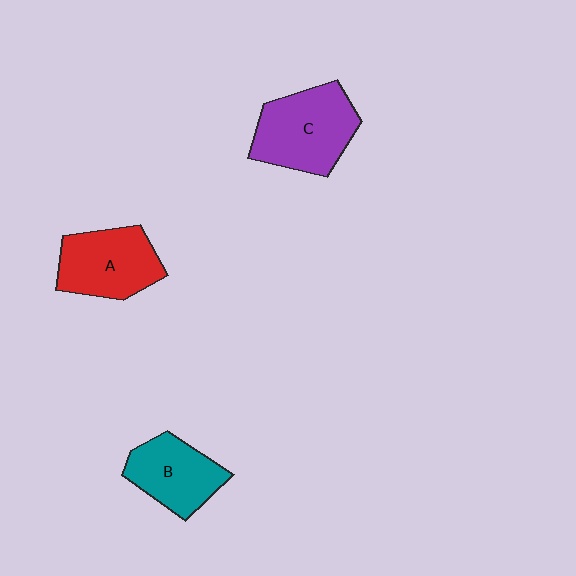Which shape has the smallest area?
Shape B (teal).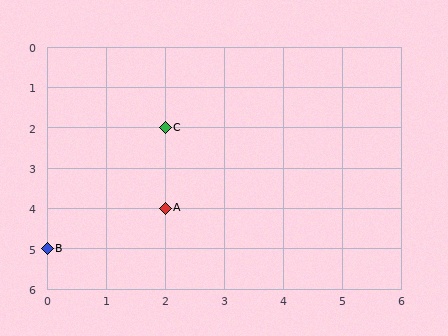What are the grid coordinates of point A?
Point A is at grid coordinates (2, 4).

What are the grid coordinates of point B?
Point B is at grid coordinates (0, 5).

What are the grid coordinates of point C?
Point C is at grid coordinates (2, 2).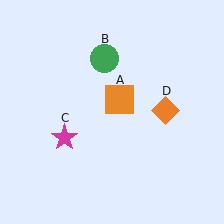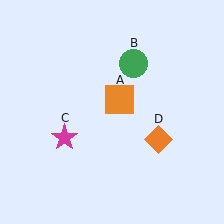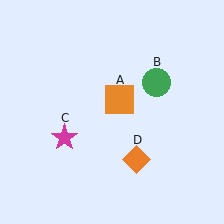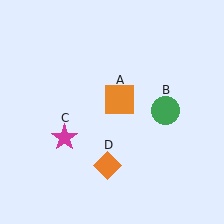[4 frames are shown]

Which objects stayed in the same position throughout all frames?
Orange square (object A) and magenta star (object C) remained stationary.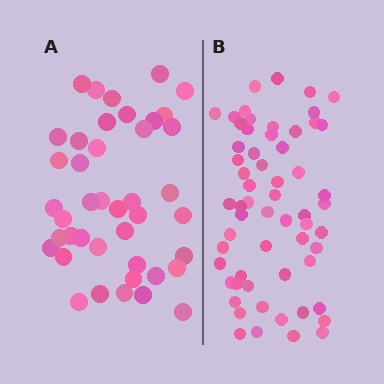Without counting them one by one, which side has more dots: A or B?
Region B (the right region) has more dots.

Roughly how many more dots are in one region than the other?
Region B has approximately 20 more dots than region A.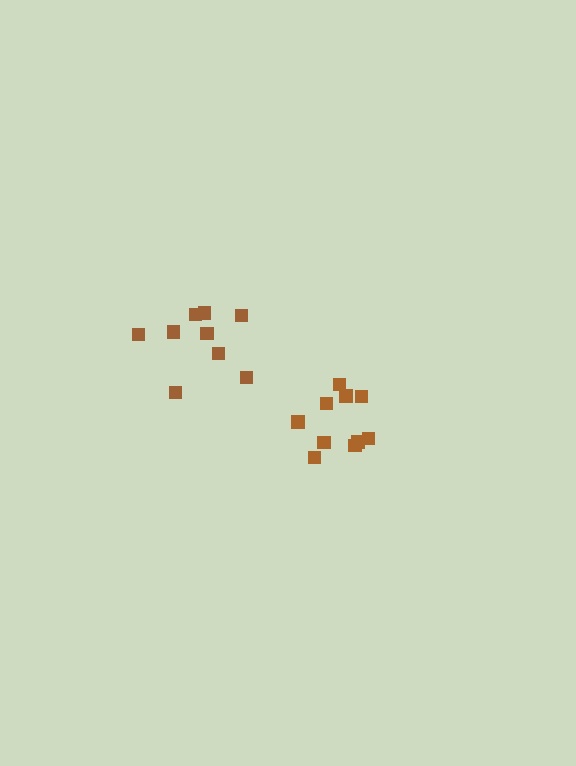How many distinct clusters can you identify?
There are 2 distinct clusters.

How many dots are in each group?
Group 1: 10 dots, Group 2: 9 dots (19 total).